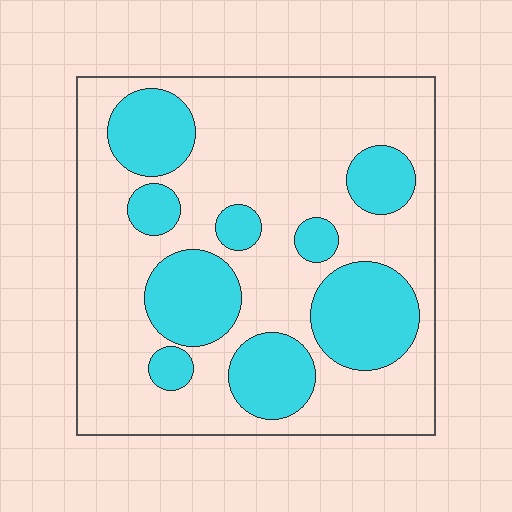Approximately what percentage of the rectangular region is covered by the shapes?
Approximately 30%.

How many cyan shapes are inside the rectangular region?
9.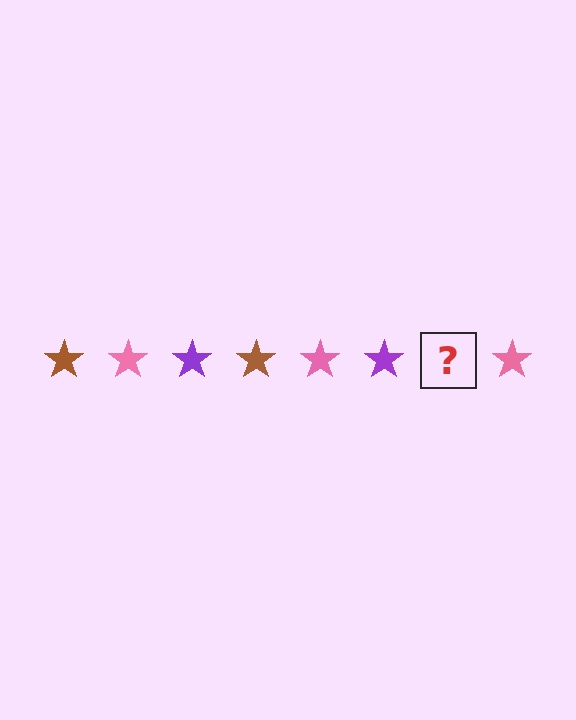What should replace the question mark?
The question mark should be replaced with a brown star.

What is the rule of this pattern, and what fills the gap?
The rule is that the pattern cycles through brown, pink, purple stars. The gap should be filled with a brown star.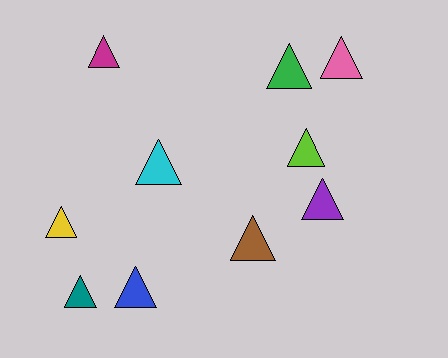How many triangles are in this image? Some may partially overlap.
There are 10 triangles.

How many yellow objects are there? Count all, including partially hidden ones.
There is 1 yellow object.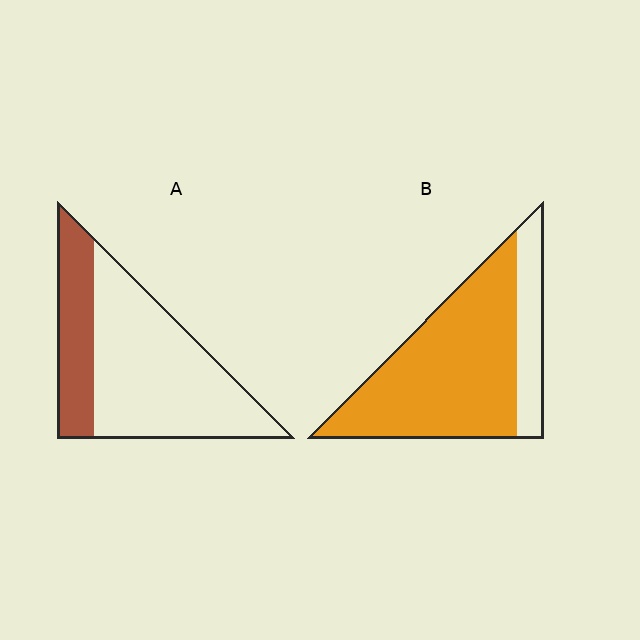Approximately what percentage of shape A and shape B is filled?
A is approximately 30% and B is approximately 80%.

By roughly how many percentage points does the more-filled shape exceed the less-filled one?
By roughly 50 percentage points (B over A).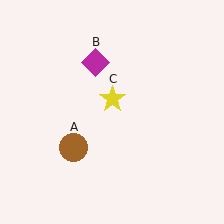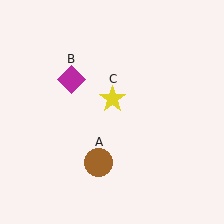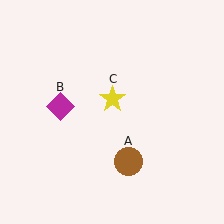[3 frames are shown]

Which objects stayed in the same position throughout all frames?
Yellow star (object C) remained stationary.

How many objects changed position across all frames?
2 objects changed position: brown circle (object A), magenta diamond (object B).